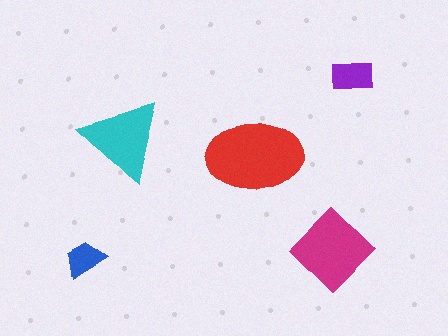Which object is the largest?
The red ellipse.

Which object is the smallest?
The blue trapezoid.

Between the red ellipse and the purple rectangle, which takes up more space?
The red ellipse.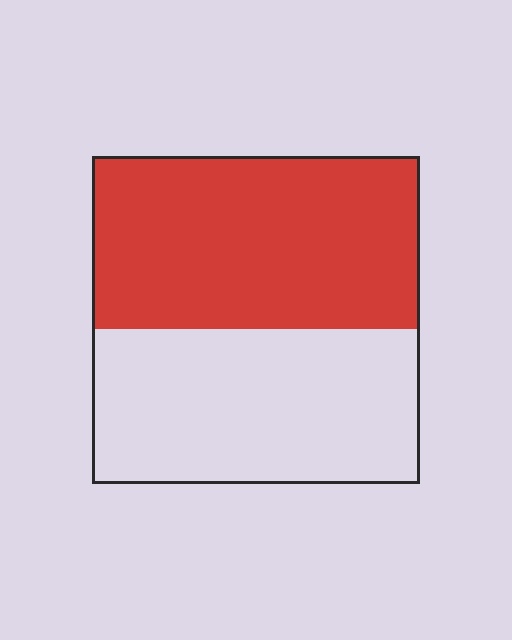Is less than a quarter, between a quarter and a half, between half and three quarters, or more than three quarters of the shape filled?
Between half and three quarters.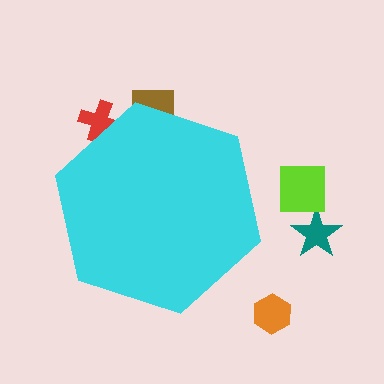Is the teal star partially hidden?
No, the teal star is fully visible.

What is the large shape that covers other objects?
A cyan hexagon.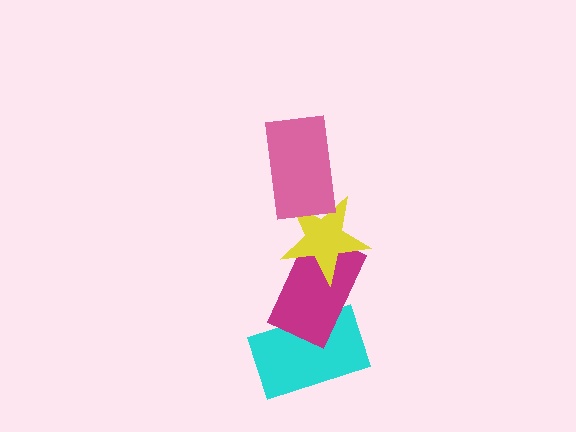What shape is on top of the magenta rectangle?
The yellow star is on top of the magenta rectangle.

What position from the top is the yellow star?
The yellow star is 2nd from the top.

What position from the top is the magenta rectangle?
The magenta rectangle is 3rd from the top.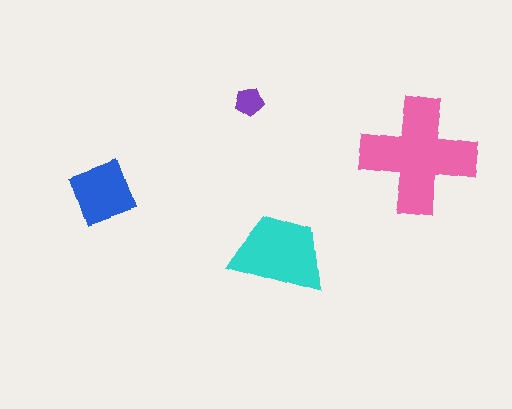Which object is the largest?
The pink cross.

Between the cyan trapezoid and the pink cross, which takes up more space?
The pink cross.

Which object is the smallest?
The purple pentagon.